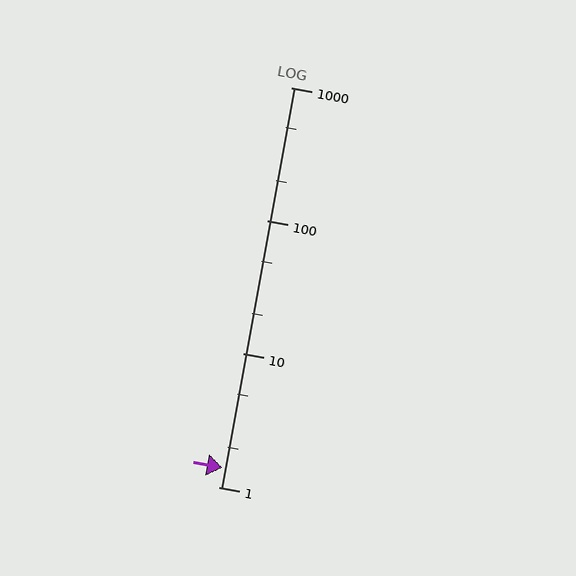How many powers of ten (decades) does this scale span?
The scale spans 3 decades, from 1 to 1000.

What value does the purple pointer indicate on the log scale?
The pointer indicates approximately 1.4.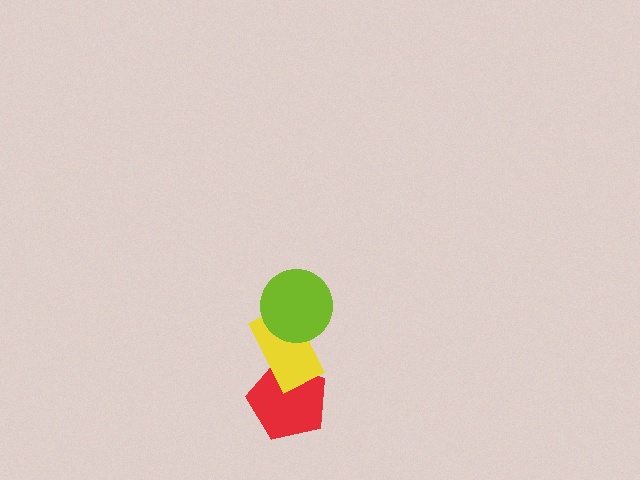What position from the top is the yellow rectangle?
The yellow rectangle is 2nd from the top.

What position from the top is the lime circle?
The lime circle is 1st from the top.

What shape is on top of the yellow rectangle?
The lime circle is on top of the yellow rectangle.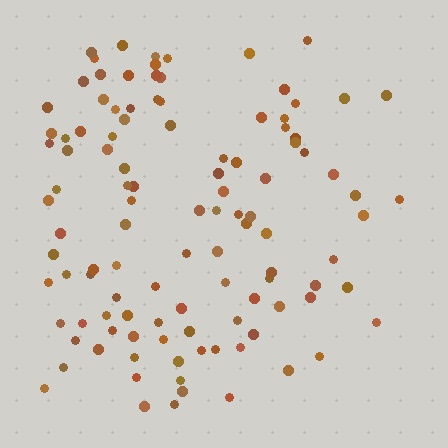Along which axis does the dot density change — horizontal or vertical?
Horizontal.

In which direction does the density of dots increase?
From right to left, with the left side densest.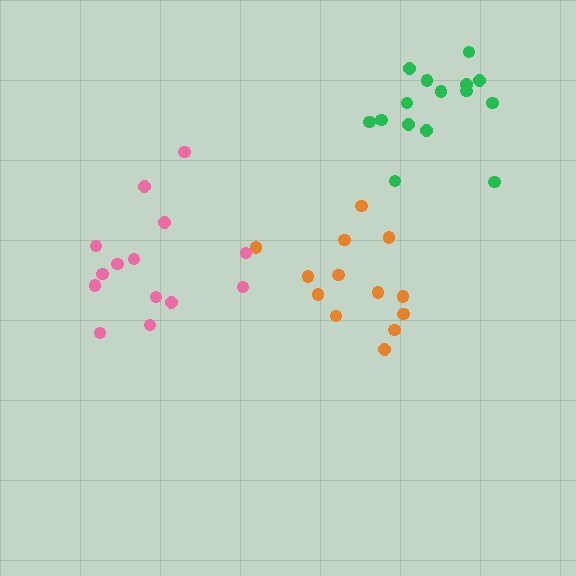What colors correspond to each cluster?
The clusters are colored: orange, pink, green.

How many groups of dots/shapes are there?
There are 3 groups.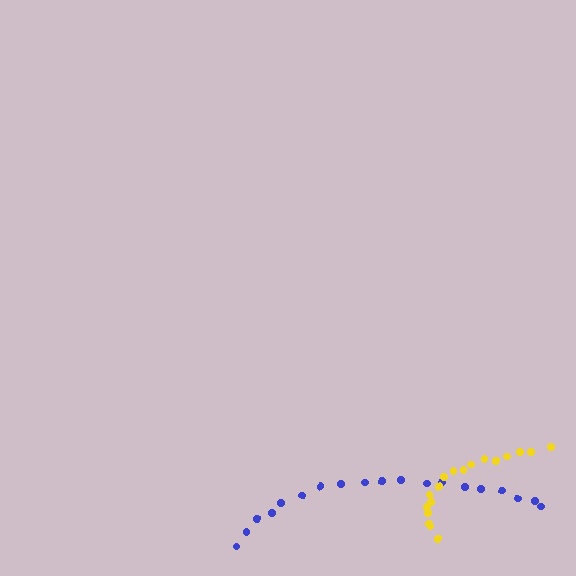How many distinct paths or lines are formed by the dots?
There are 2 distinct paths.